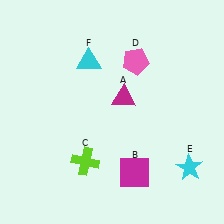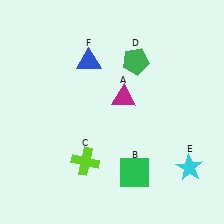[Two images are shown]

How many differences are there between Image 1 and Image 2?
There are 3 differences between the two images.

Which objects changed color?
B changed from magenta to green. D changed from pink to green. F changed from cyan to blue.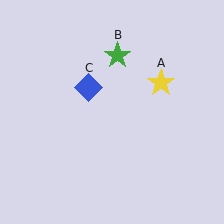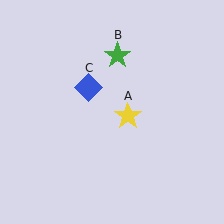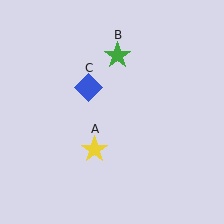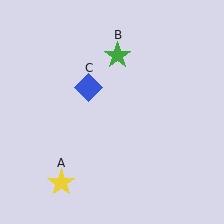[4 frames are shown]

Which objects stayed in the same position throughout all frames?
Green star (object B) and blue diamond (object C) remained stationary.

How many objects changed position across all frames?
1 object changed position: yellow star (object A).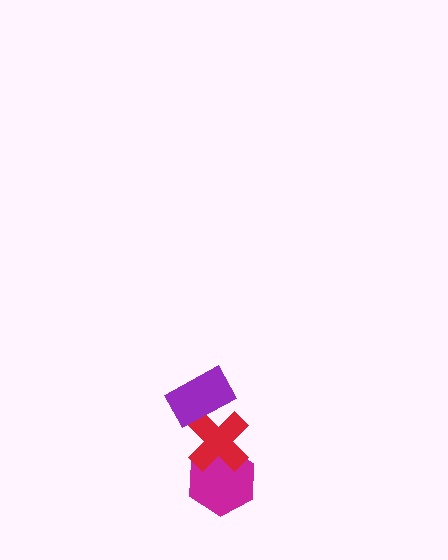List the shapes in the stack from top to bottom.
From top to bottom: the purple rectangle, the red cross, the magenta hexagon.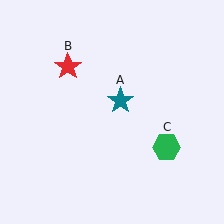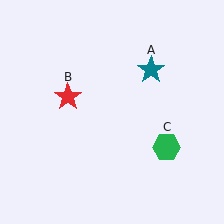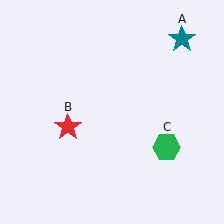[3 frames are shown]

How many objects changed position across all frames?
2 objects changed position: teal star (object A), red star (object B).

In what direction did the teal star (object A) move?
The teal star (object A) moved up and to the right.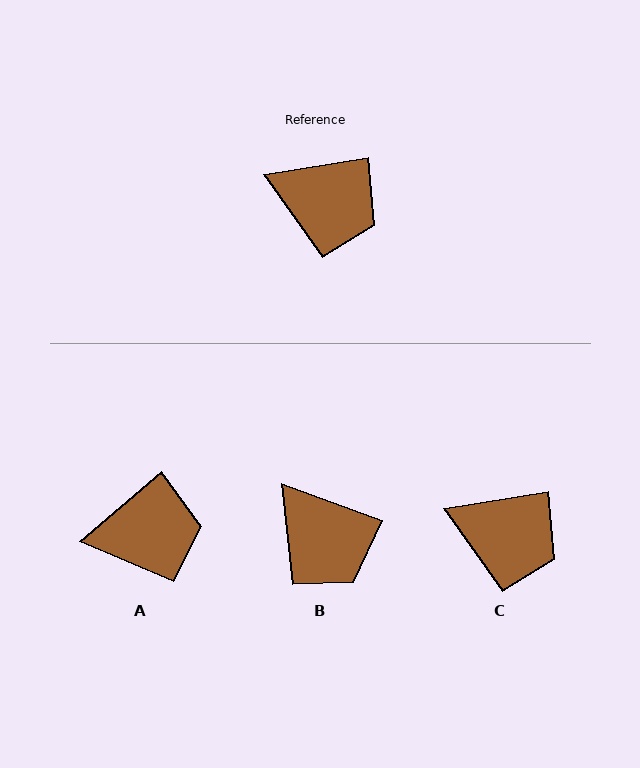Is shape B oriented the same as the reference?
No, it is off by about 29 degrees.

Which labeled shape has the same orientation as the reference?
C.